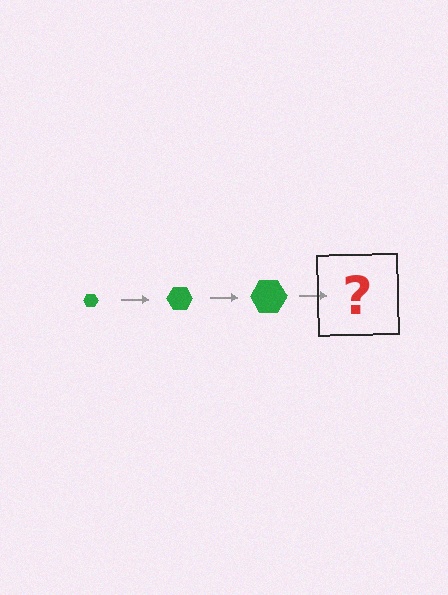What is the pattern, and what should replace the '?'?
The pattern is that the hexagon gets progressively larger each step. The '?' should be a green hexagon, larger than the previous one.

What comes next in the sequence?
The next element should be a green hexagon, larger than the previous one.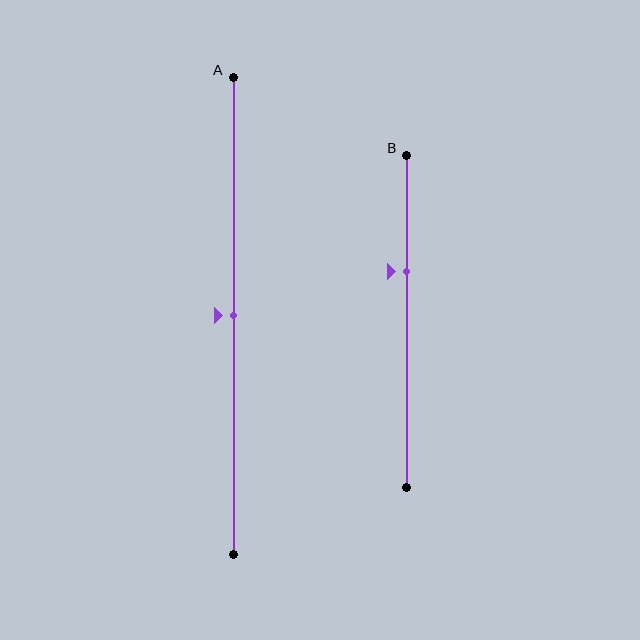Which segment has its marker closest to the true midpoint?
Segment A has its marker closest to the true midpoint.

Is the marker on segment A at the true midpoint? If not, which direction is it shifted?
Yes, the marker on segment A is at the true midpoint.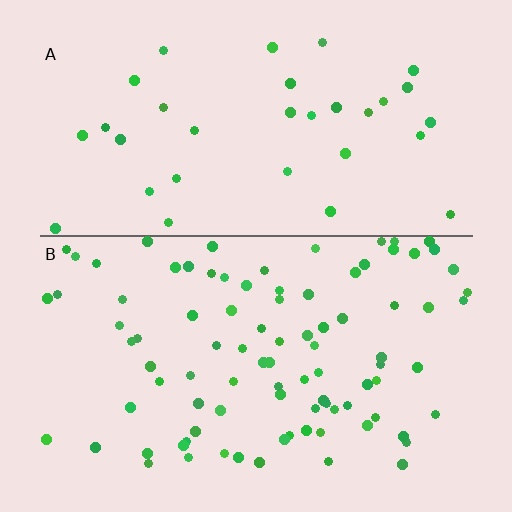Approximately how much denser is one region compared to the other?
Approximately 2.7× — region B over region A.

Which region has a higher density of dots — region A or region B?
B (the bottom).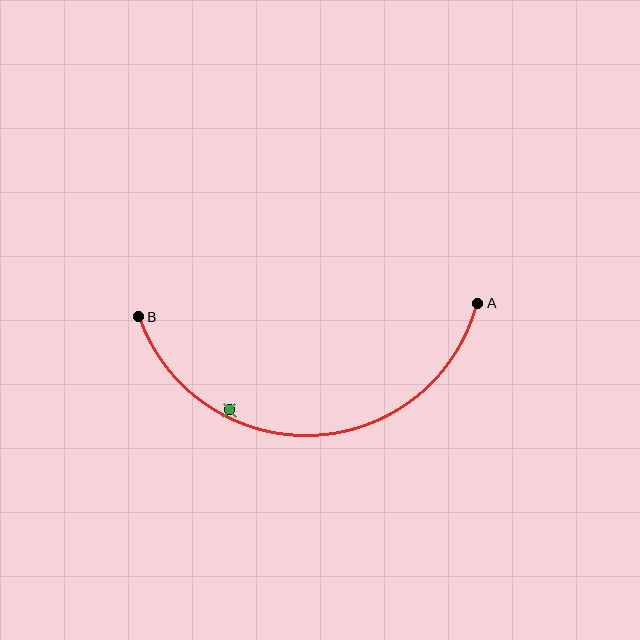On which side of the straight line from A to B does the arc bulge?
The arc bulges below the straight line connecting A and B.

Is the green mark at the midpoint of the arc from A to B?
No — the green mark does not lie on the arc at all. It sits slightly inside the curve.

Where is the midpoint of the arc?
The arc midpoint is the point on the curve farthest from the straight line joining A and B. It sits below that line.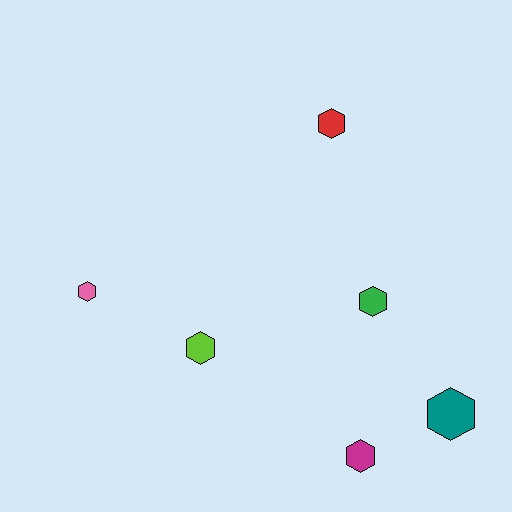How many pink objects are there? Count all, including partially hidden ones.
There is 1 pink object.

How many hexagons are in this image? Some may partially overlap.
There are 6 hexagons.